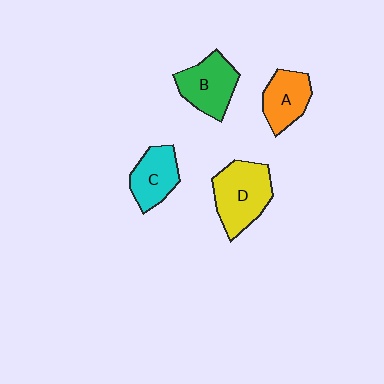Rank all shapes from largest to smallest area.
From largest to smallest: D (yellow), B (green), C (cyan), A (orange).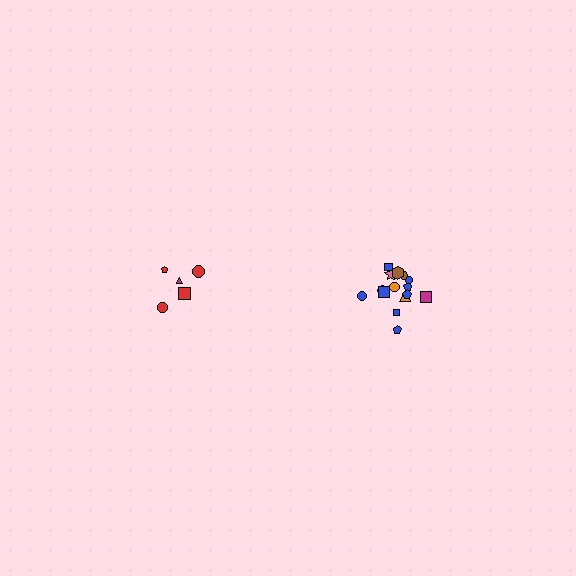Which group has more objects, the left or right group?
The right group.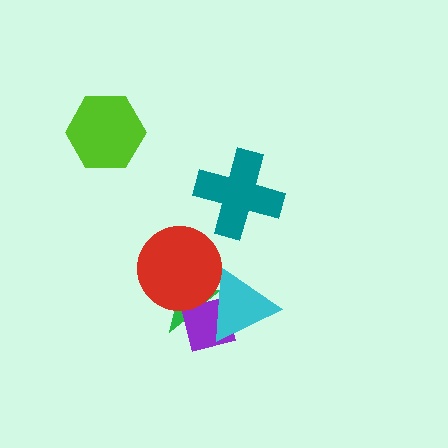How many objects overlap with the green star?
3 objects overlap with the green star.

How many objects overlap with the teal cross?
0 objects overlap with the teal cross.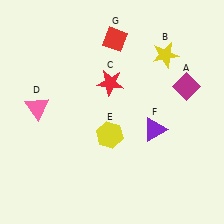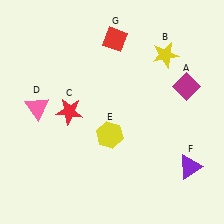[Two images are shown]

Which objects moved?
The objects that moved are: the red star (C), the purple triangle (F).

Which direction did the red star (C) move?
The red star (C) moved left.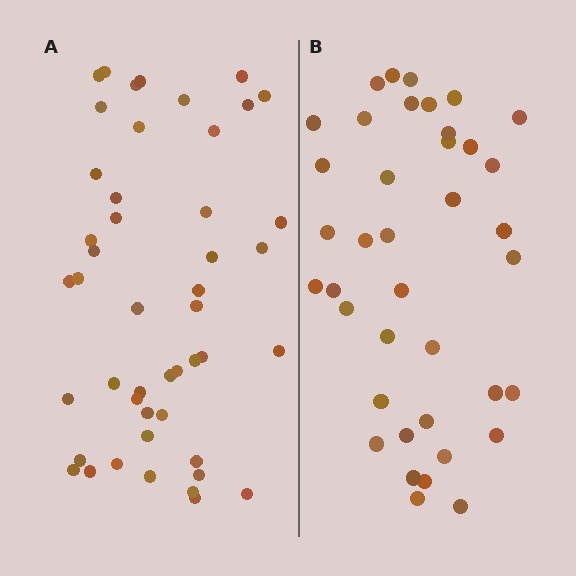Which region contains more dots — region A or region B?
Region A (the left region) has more dots.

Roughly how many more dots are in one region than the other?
Region A has roughly 8 or so more dots than region B.